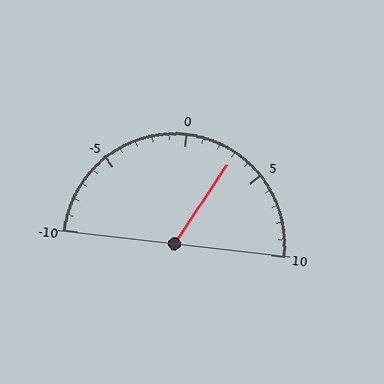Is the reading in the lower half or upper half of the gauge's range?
The reading is in the upper half of the range (-10 to 10).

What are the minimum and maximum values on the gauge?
The gauge ranges from -10 to 10.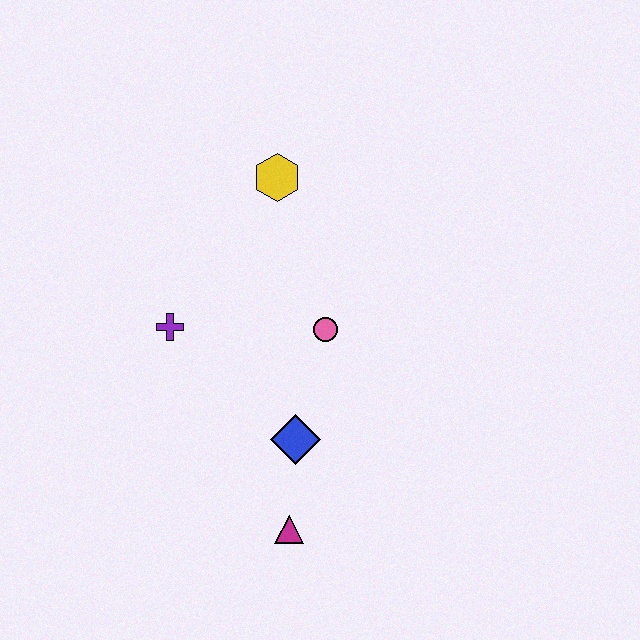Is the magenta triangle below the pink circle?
Yes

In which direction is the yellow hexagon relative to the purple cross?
The yellow hexagon is above the purple cross.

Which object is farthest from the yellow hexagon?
The magenta triangle is farthest from the yellow hexagon.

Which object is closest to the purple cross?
The pink circle is closest to the purple cross.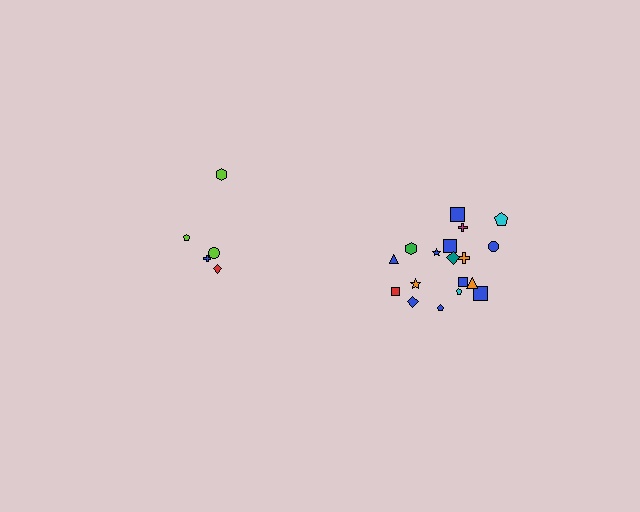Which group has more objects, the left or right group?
The right group.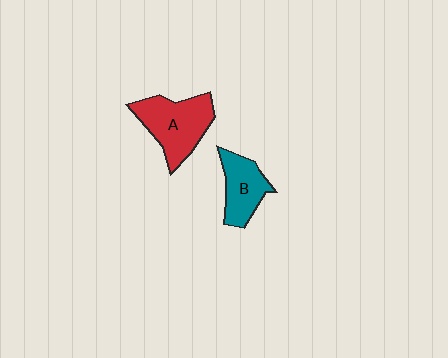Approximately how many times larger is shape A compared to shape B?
Approximately 1.4 times.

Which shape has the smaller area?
Shape B (teal).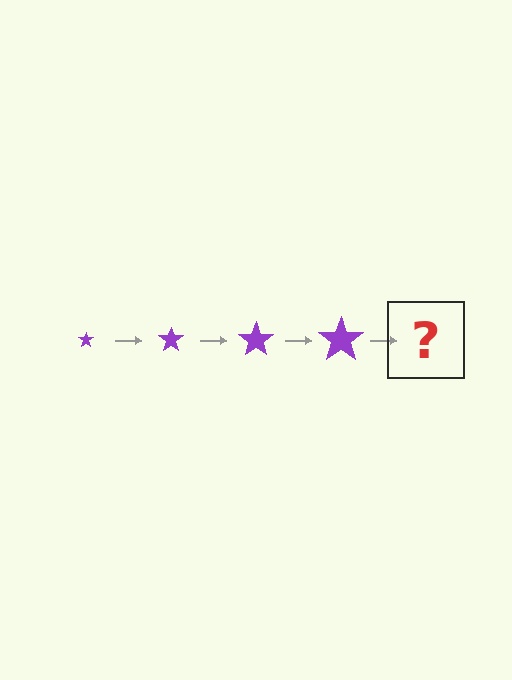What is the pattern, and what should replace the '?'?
The pattern is that the star gets progressively larger each step. The '?' should be a purple star, larger than the previous one.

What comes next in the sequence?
The next element should be a purple star, larger than the previous one.